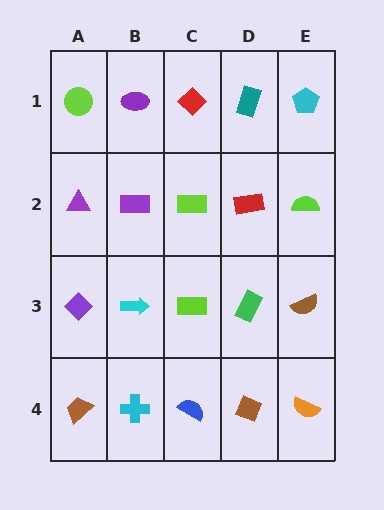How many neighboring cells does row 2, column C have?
4.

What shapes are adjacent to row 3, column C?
A lime rectangle (row 2, column C), a blue semicircle (row 4, column C), a cyan arrow (row 3, column B), a green rectangle (row 3, column D).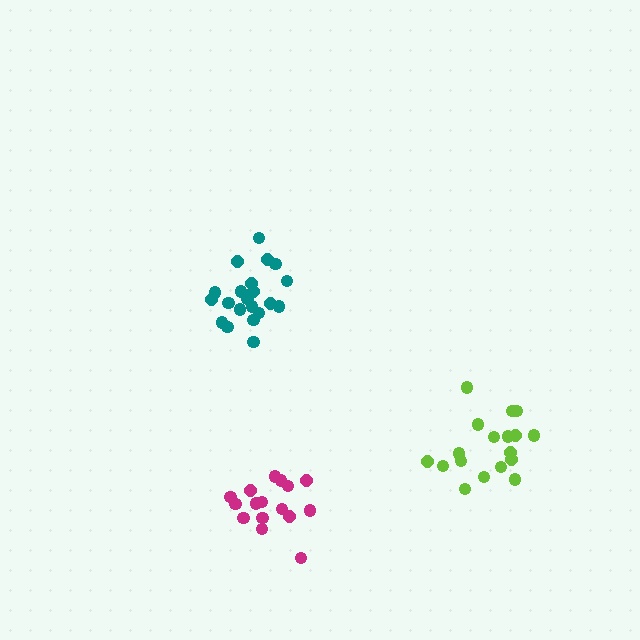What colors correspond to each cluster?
The clusters are colored: magenta, teal, lime.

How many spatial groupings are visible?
There are 3 spatial groupings.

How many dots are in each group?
Group 1: 16 dots, Group 2: 21 dots, Group 3: 18 dots (55 total).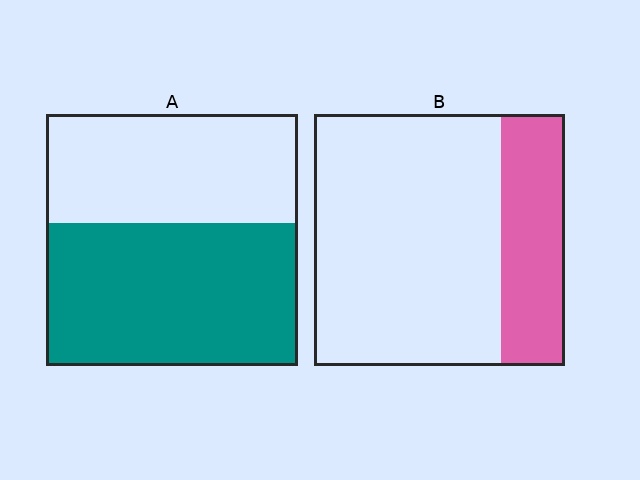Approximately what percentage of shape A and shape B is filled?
A is approximately 55% and B is approximately 25%.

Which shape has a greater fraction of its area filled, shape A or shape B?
Shape A.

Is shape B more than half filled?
No.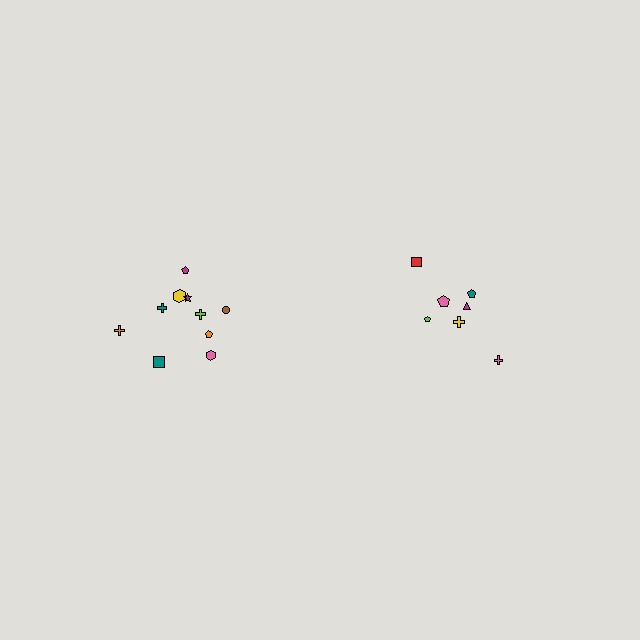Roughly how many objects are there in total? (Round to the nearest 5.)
Roughly 15 objects in total.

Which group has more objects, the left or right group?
The left group.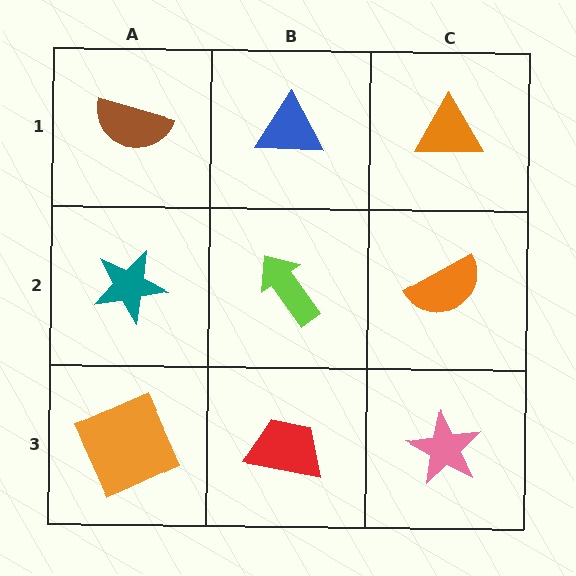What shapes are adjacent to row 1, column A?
A teal star (row 2, column A), a blue triangle (row 1, column B).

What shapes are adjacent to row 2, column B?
A blue triangle (row 1, column B), a red trapezoid (row 3, column B), a teal star (row 2, column A), an orange semicircle (row 2, column C).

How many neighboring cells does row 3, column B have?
3.